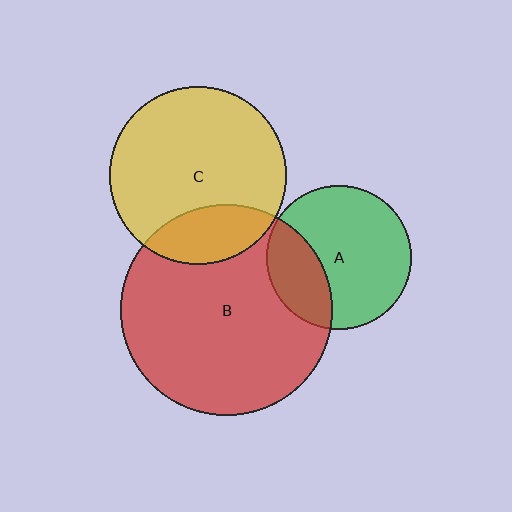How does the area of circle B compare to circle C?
Approximately 1.4 times.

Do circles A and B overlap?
Yes.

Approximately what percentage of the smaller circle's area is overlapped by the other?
Approximately 30%.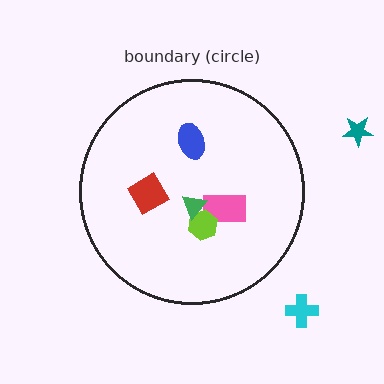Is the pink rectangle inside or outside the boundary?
Inside.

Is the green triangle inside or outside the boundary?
Inside.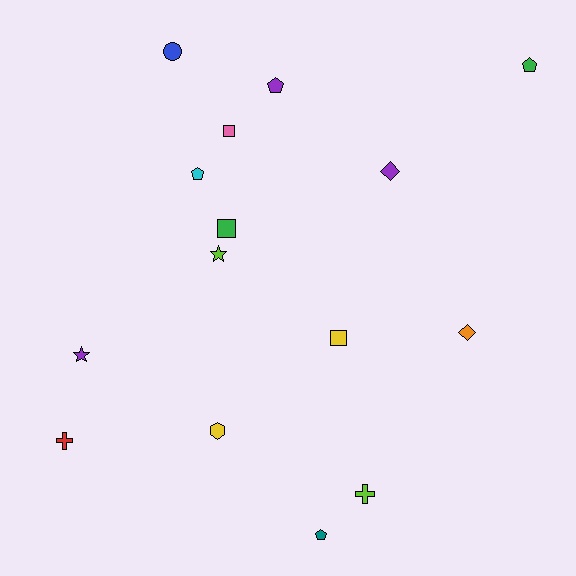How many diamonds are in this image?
There are 2 diamonds.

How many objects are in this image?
There are 15 objects.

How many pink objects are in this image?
There is 1 pink object.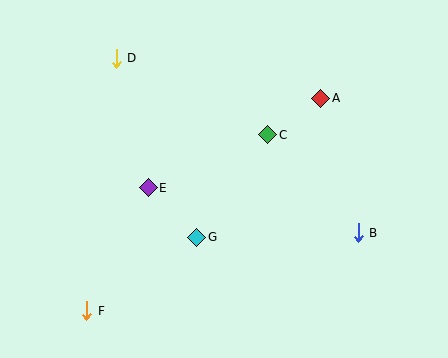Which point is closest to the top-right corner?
Point A is closest to the top-right corner.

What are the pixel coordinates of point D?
Point D is at (116, 58).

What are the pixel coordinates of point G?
Point G is at (197, 237).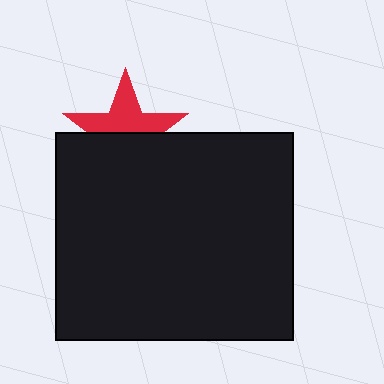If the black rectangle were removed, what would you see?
You would see the complete red star.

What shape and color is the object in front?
The object in front is a black rectangle.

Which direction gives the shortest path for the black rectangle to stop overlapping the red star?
Moving down gives the shortest separation.